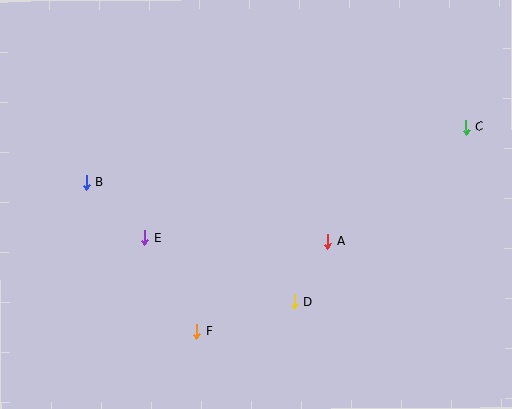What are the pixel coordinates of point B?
Point B is at (86, 183).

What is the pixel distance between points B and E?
The distance between B and E is 81 pixels.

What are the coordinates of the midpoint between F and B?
The midpoint between F and B is at (141, 257).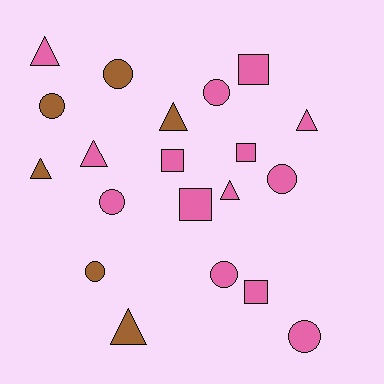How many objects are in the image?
There are 20 objects.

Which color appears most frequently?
Pink, with 14 objects.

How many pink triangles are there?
There are 4 pink triangles.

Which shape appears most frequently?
Circle, with 8 objects.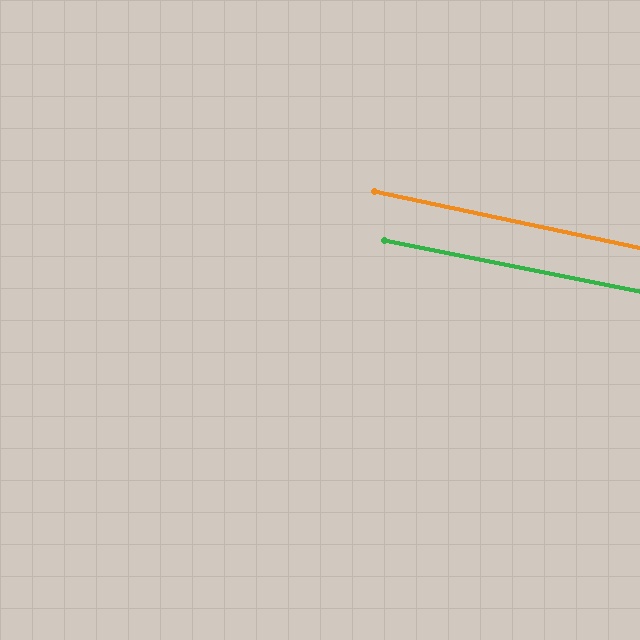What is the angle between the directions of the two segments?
Approximately 1 degree.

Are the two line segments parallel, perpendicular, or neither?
Parallel — their directions differ by only 0.7°.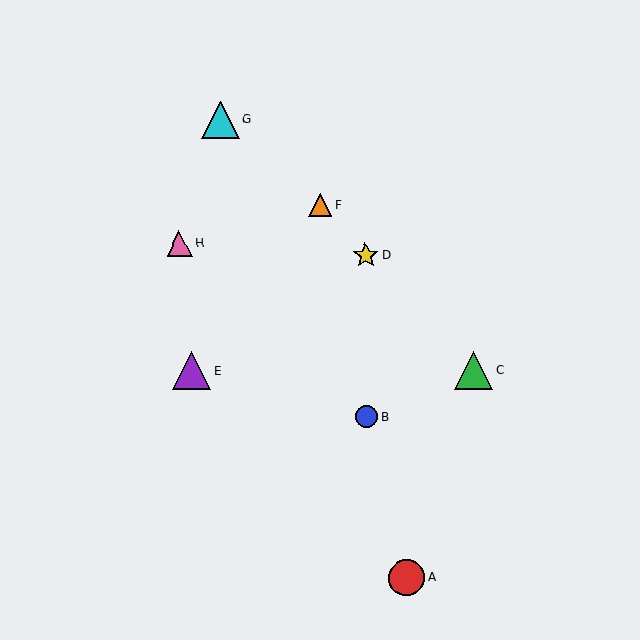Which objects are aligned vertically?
Objects B, D are aligned vertically.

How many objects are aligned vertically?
2 objects (B, D) are aligned vertically.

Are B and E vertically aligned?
No, B is at x≈366 and E is at x≈192.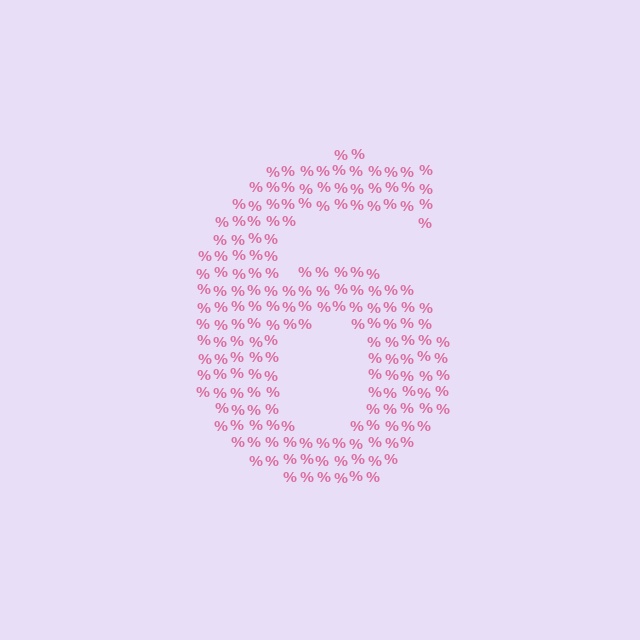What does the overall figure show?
The overall figure shows the digit 6.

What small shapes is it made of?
It is made of small percent signs.